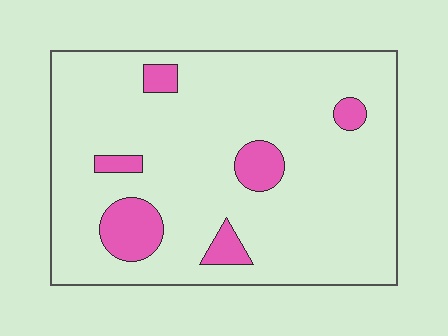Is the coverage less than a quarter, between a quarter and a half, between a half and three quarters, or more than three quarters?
Less than a quarter.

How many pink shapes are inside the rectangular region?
6.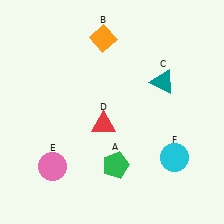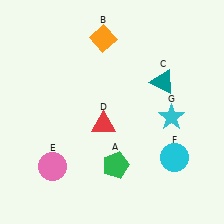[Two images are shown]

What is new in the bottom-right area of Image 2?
A cyan star (G) was added in the bottom-right area of Image 2.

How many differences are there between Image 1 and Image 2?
There is 1 difference between the two images.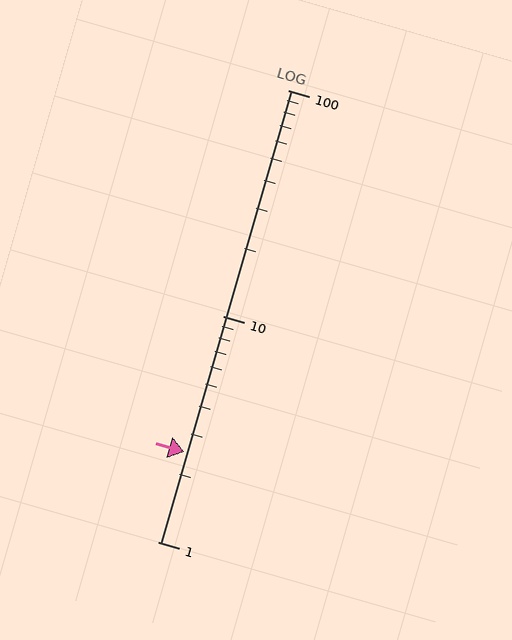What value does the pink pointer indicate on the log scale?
The pointer indicates approximately 2.5.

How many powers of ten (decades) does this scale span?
The scale spans 2 decades, from 1 to 100.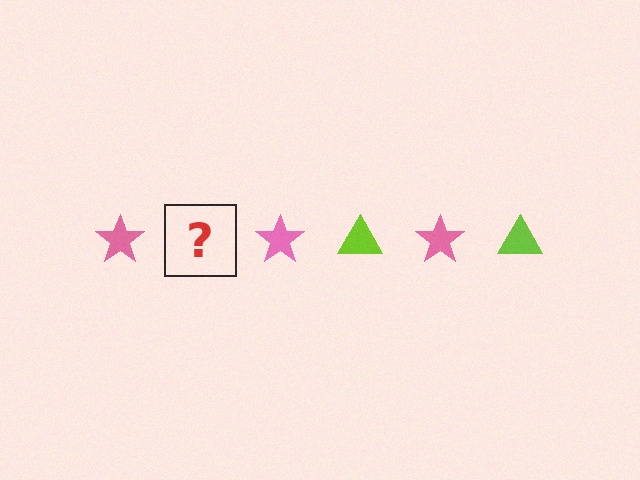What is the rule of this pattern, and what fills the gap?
The rule is that the pattern alternates between pink star and lime triangle. The gap should be filled with a lime triangle.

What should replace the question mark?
The question mark should be replaced with a lime triangle.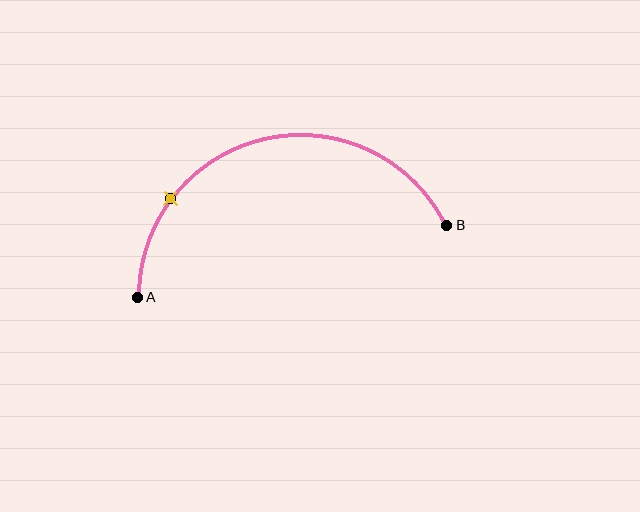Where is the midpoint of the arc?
The arc midpoint is the point on the curve farthest from the straight line joining A and B. It sits above that line.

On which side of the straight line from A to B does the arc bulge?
The arc bulges above the straight line connecting A and B.